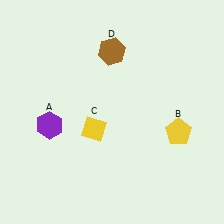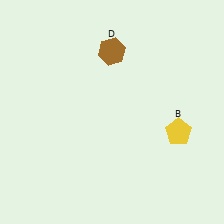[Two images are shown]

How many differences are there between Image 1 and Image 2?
There are 2 differences between the two images.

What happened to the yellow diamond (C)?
The yellow diamond (C) was removed in Image 2. It was in the bottom-left area of Image 1.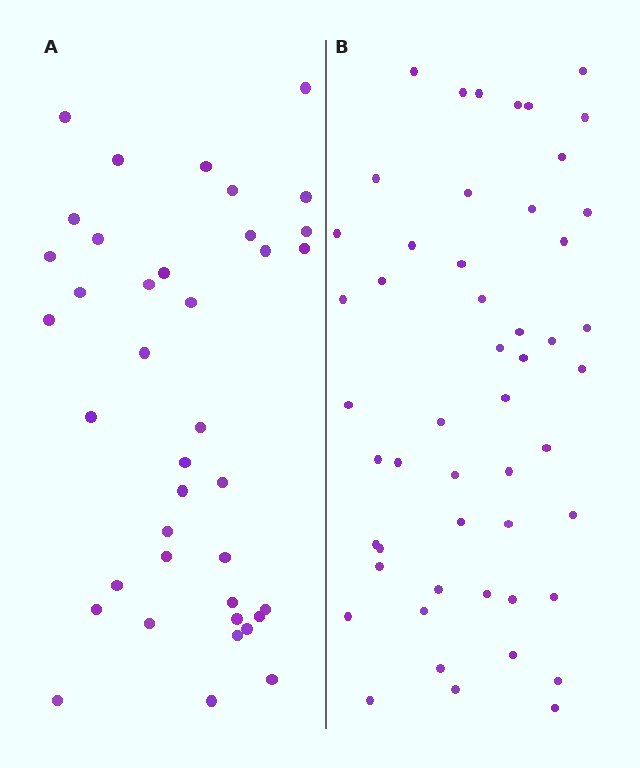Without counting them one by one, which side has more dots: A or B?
Region B (the right region) has more dots.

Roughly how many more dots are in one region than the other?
Region B has roughly 12 or so more dots than region A.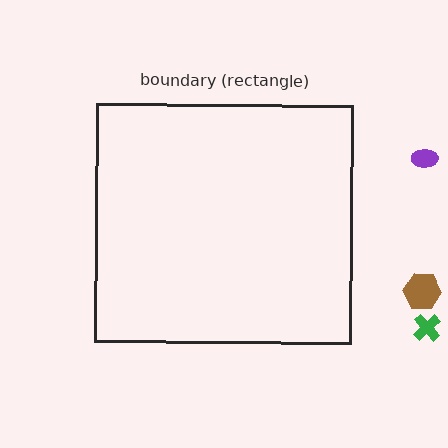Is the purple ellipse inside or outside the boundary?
Outside.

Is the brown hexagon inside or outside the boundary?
Outside.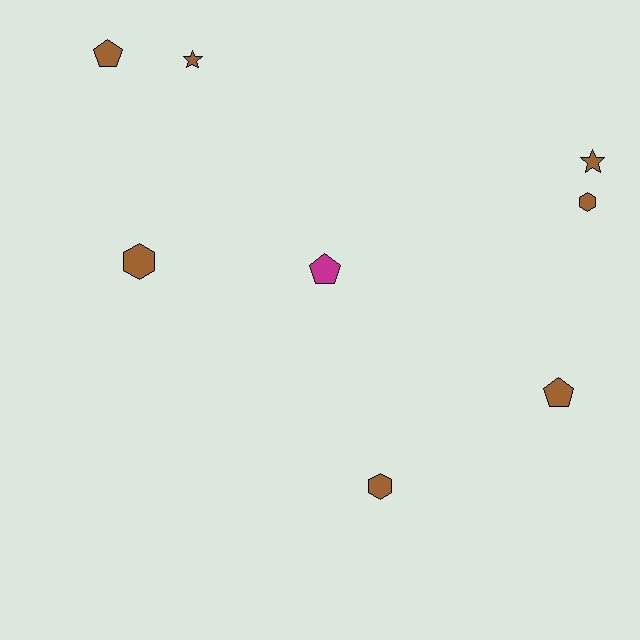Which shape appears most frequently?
Hexagon, with 3 objects.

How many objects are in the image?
There are 8 objects.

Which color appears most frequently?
Brown, with 7 objects.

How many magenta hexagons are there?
There are no magenta hexagons.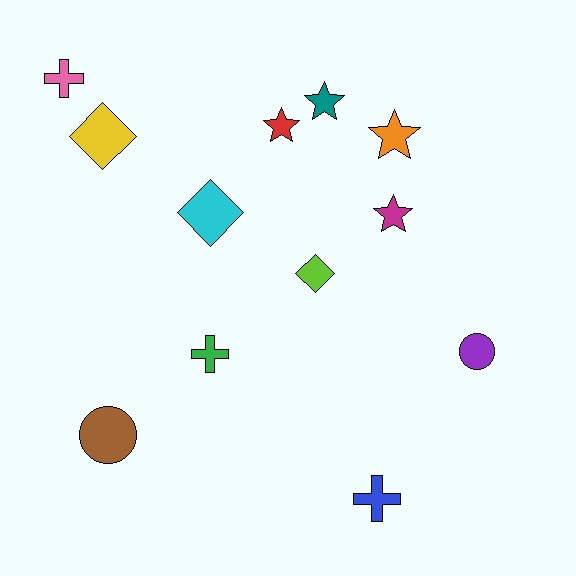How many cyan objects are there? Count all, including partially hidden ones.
There is 1 cyan object.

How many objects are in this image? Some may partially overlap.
There are 12 objects.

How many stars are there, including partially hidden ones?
There are 4 stars.